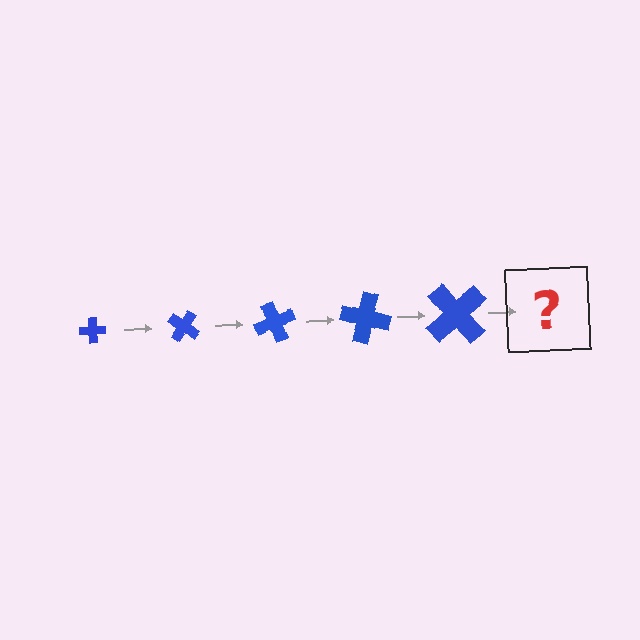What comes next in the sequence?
The next element should be a cross, larger than the previous one and rotated 175 degrees from the start.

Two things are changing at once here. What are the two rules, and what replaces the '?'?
The two rules are that the cross grows larger each step and it rotates 35 degrees each step. The '?' should be a cross, larger than the previous one and rotated 175 degrees from the start.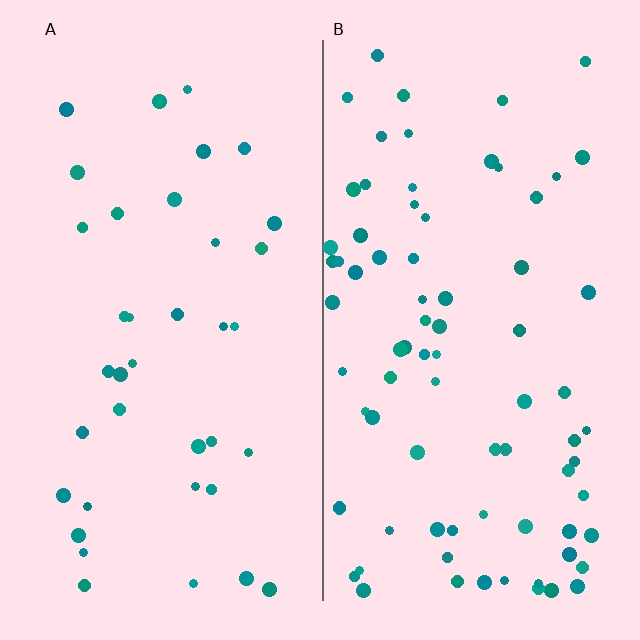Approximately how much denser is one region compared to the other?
Approximately 2.1× — region B over region A.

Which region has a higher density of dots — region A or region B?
B (the right).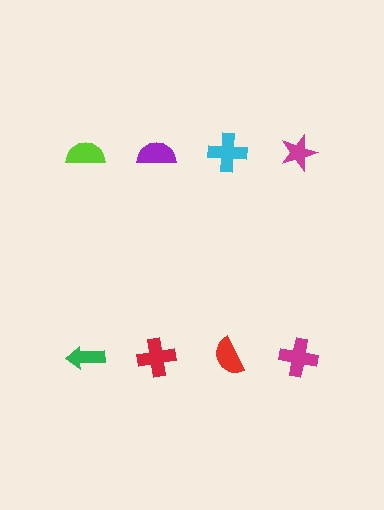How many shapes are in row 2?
4 shapes.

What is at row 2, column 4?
A magenta cross.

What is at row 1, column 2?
A purple semicircle.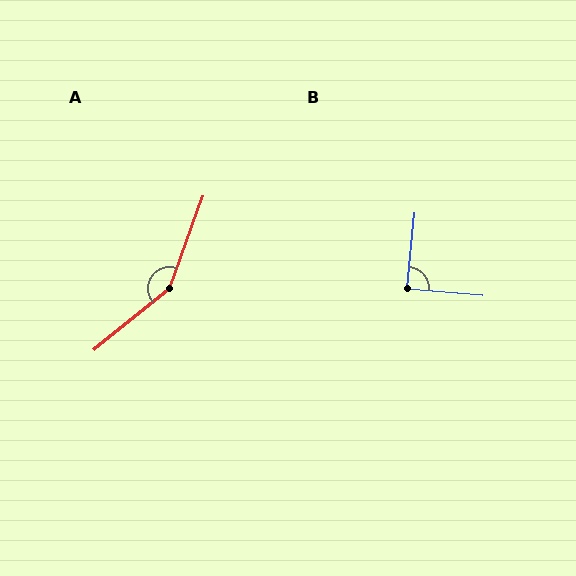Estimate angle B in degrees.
Approximately 90 degrees.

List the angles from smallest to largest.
B (90°), A (149°).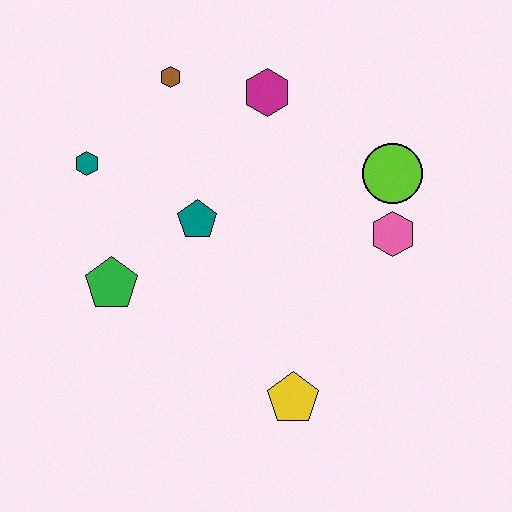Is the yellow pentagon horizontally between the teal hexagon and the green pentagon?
No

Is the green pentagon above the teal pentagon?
No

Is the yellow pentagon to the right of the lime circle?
No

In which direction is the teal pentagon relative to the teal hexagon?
The teal pentagon is to the right of the teal hexagon.